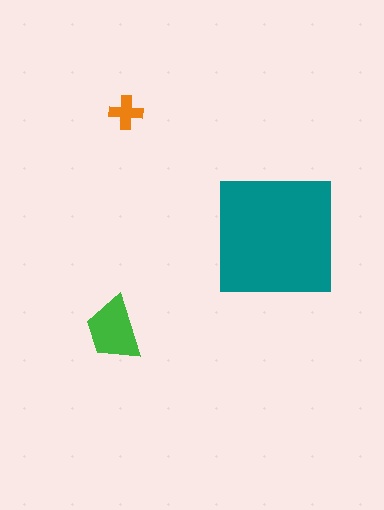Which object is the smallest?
The orange cross.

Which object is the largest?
The teal square.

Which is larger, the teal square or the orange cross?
The teal square.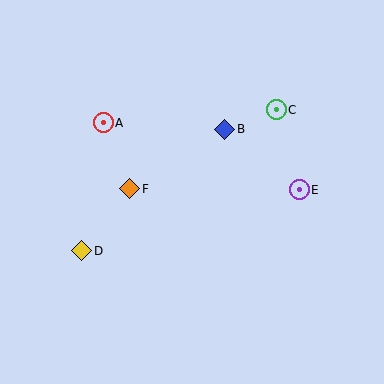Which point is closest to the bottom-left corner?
Point D is closest to the bottom-left corner.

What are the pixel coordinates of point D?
Point D is at (82, 251).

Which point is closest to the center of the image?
Point F at (130, 189) is closest to the center.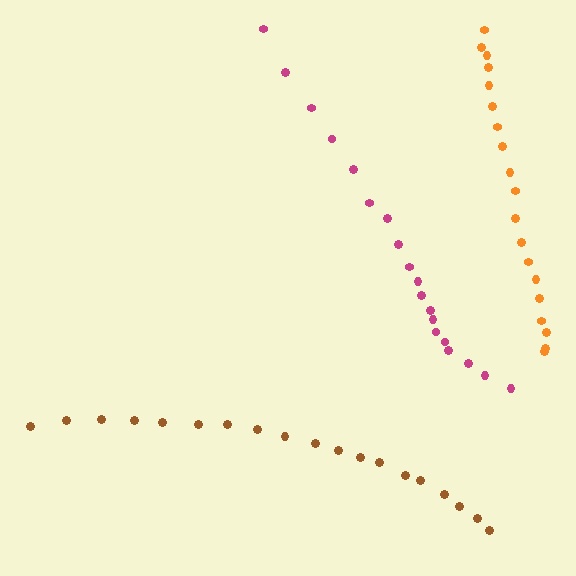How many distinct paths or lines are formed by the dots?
There are 3 distinct paths.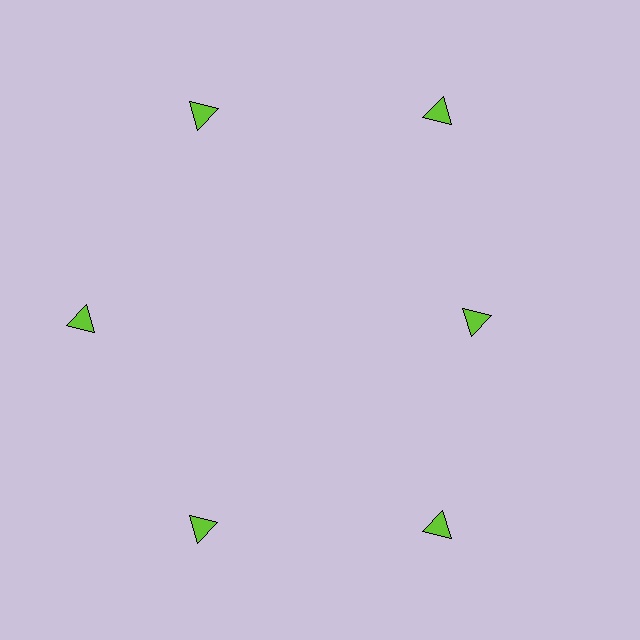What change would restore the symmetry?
The symmetry would be restored by moving it outward, back onto the ring so that all 6 triangles sit at equal angles and equal distance from the center.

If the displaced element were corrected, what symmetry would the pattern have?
It would have 6-fold rotational symmetry — the pattern would map onto itself every 60 degrees.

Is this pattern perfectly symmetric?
No. The 6 lime triangles are arranged in a ring, but one element near the 3 o'clock position is pulled inward toward the center, breaking the 6-fold rotational symmetry.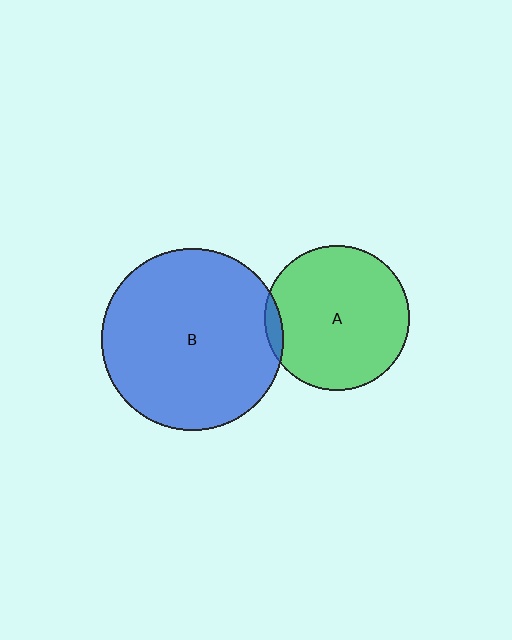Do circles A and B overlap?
Yes.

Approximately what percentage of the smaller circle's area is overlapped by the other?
Approximately 5%.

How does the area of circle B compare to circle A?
Approximately 1.6 times.